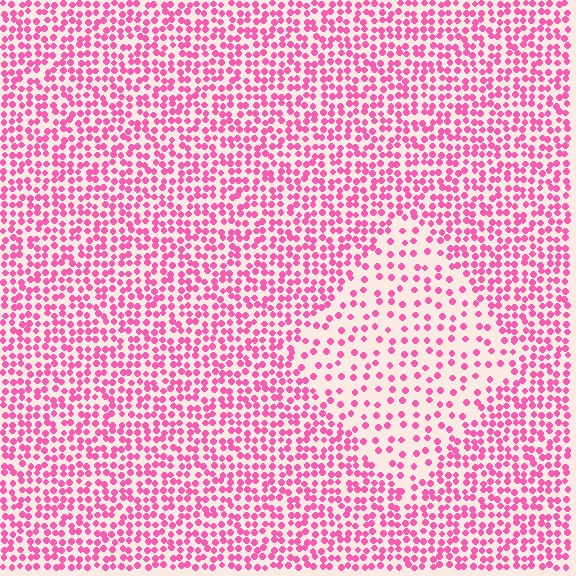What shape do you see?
I see a diamond.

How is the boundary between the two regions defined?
The boundary is defined by a change in element density (approximately 2.2x ratio). All elements are the same color, size, and shape.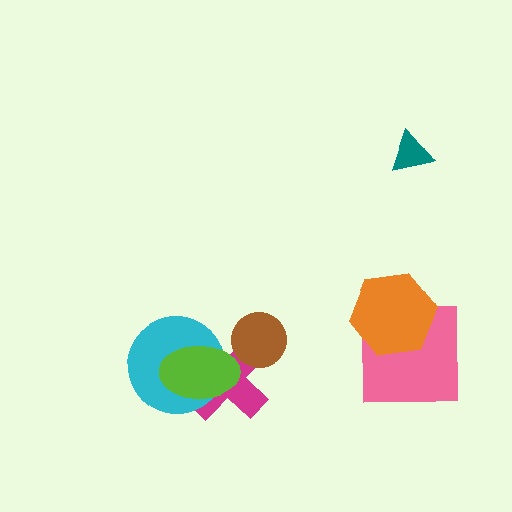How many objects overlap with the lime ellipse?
2 objects overlap with the lime ellipse.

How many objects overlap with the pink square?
1 object overlaps with the pink square.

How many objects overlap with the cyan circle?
2 objects overlap with the cyan circle.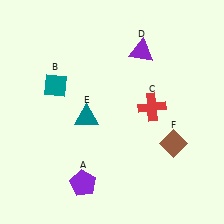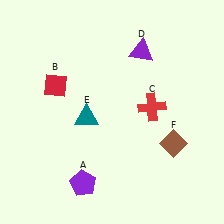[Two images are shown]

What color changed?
The diamond (B) changed from teal in Image 1 to red in Image 2.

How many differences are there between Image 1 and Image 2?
There is 1 difference between the two images.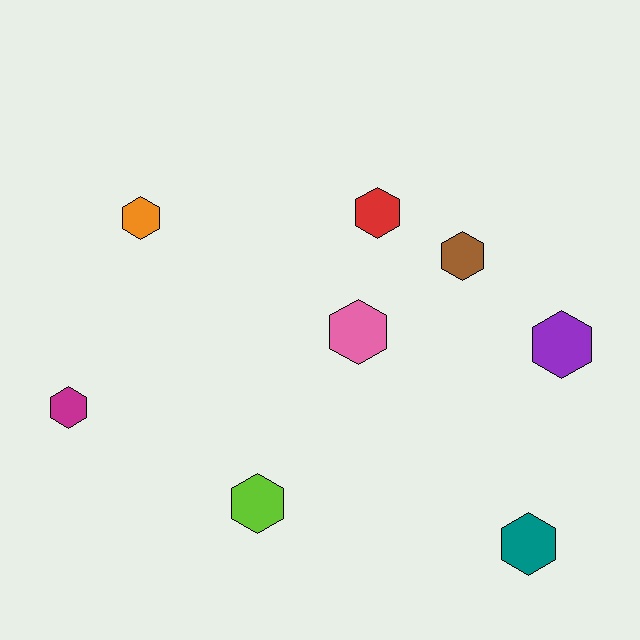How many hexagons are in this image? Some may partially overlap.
There are 8 hexagons.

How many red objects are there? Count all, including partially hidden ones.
There is 1 red object.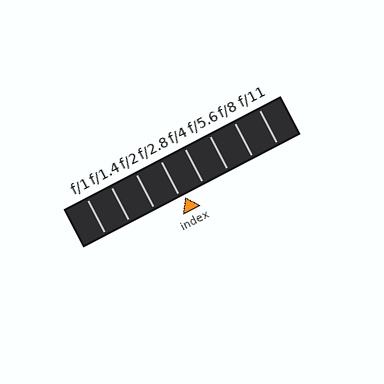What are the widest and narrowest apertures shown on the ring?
The widest aperture shown is f/1 and the narrowest is f/11.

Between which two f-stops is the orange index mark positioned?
The index mark is between f/2.8 and f/4.